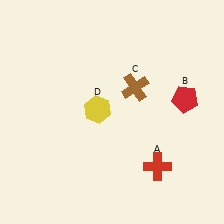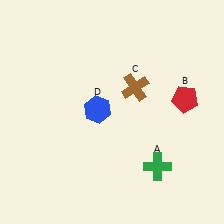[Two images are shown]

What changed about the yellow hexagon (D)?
In Image 1, D is yellow. In Image 2, it changed to blue.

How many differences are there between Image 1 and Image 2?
There are 2 differences between the two images.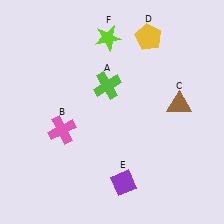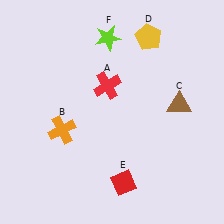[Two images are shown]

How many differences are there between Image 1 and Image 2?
There are 3 differences between the two images.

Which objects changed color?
A changed from lime to red. B changed from pink to orange. E changed from purple to red.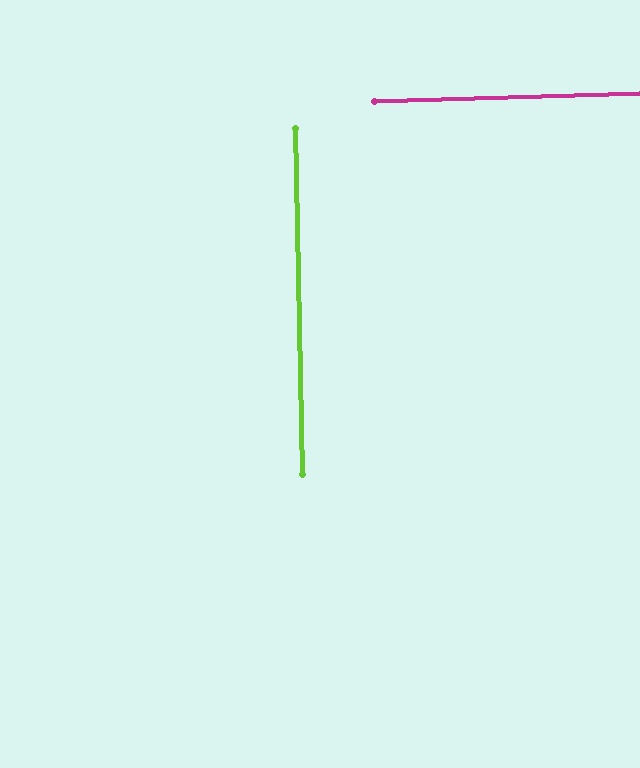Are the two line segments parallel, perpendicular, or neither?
Perpendicular — they meet at approximately 89°.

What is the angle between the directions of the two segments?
Approximately 89 degrees.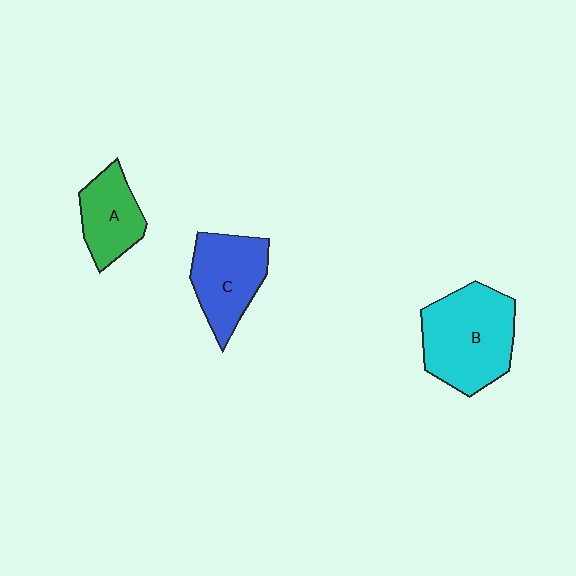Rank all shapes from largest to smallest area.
From largest to smallest: B (cyan), C (blue), A (green).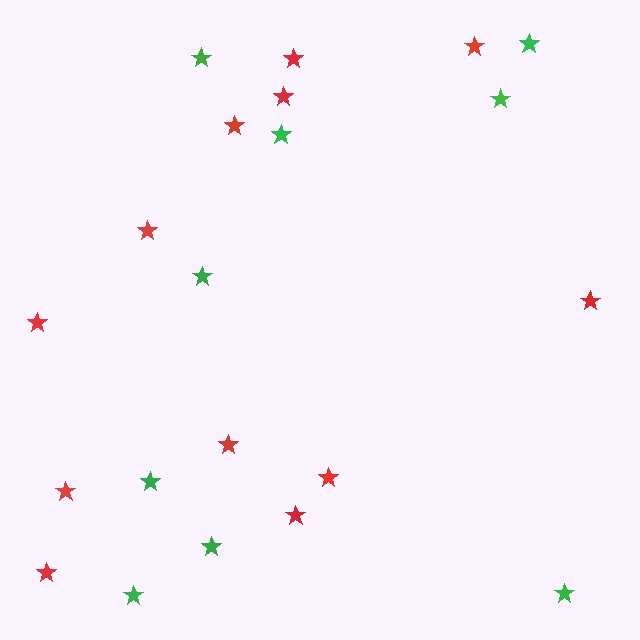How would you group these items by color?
There are 2 groups: one group of green stars (9) and one group of red stars (12).